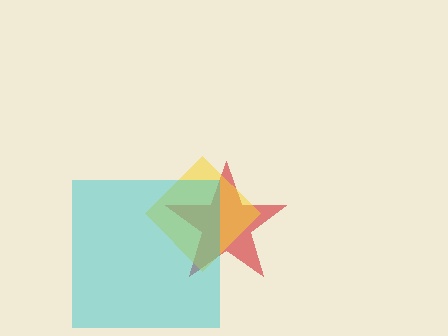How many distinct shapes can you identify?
There are 3 distinct shapes: a red star, a yellow diamond, a cyan square.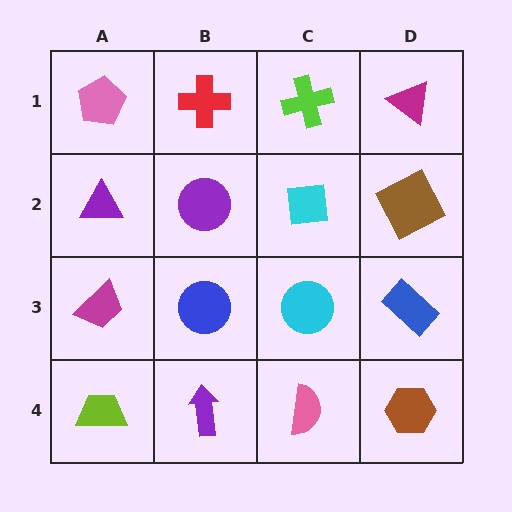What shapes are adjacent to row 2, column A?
A pink pentagon (row 1, column A), a magenta trapezoid (row 3, column A), a purple circle (row 2, column B).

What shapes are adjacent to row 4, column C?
A cyan circle (row 3, column C), a purple arrow (row 4, column B), a brown hexagon (row 4, column D).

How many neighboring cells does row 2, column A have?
3.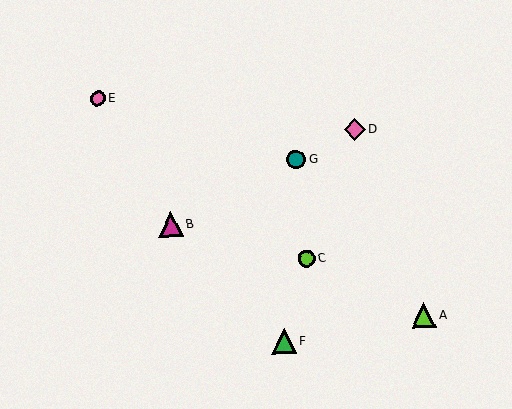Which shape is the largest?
The green triangle (labeled F) is the largest.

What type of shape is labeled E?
Shape E is a pink circle.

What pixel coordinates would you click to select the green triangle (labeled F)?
Click at (284, 341) to select the green triangle F.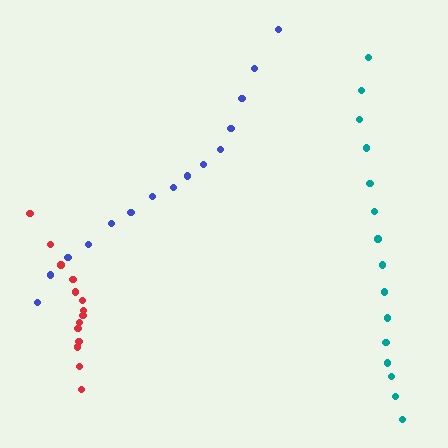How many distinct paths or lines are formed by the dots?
There are 3 distinct paths.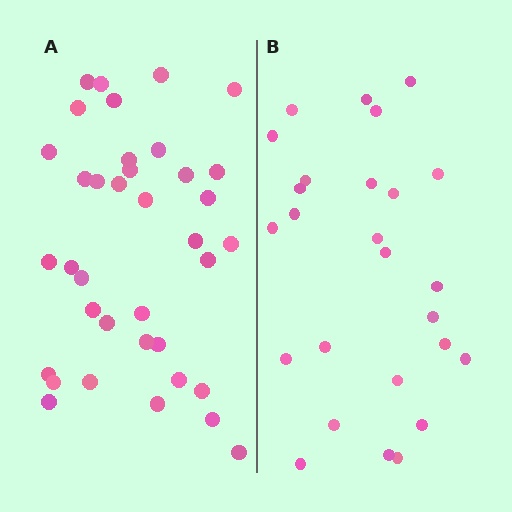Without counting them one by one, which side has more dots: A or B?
Region A (the left region) has more dots.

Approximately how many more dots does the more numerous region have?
Region A has roughly 12 or so more dots than region B.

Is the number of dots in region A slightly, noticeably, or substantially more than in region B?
Region A has noticeably more, but not dramatically so. The ratio is roughly 1.4 to 1.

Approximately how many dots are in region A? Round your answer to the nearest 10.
About 40 dots. (The exact count is 37, which rounds to 40.)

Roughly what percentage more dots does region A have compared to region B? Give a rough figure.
About 40% more.